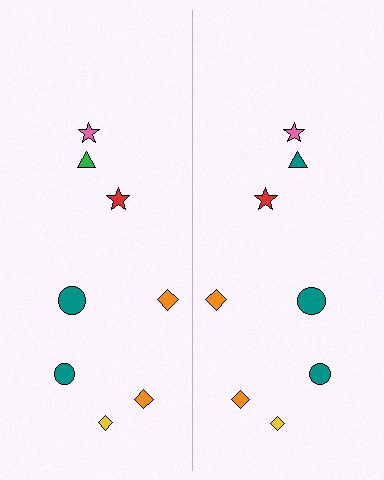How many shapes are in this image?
There are 16 shapes in this image.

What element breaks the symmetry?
The teal triangle on the right side breaks the symmetry — its mirror counterpart is green.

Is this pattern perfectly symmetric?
No, the pattern is not perfectly symmetric. The teal triangle on the right side breaks the symmetry — its mirror counterpart is green.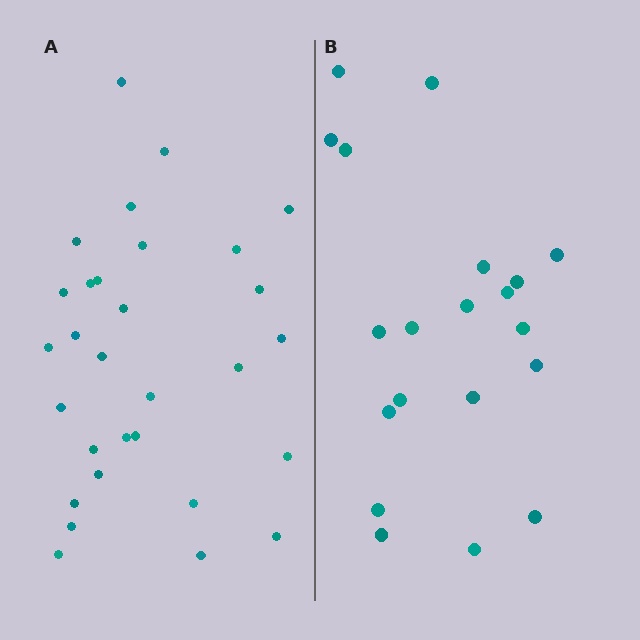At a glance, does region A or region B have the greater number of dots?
Region A (the left region) has more dots.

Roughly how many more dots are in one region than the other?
Region A has roughly 10 or so more dots than region B.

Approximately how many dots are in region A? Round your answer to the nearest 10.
About 30 dots.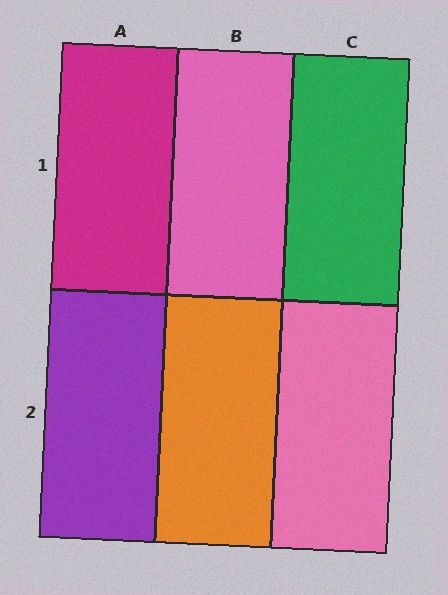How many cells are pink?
2 cells are pink.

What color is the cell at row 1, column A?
Magenta.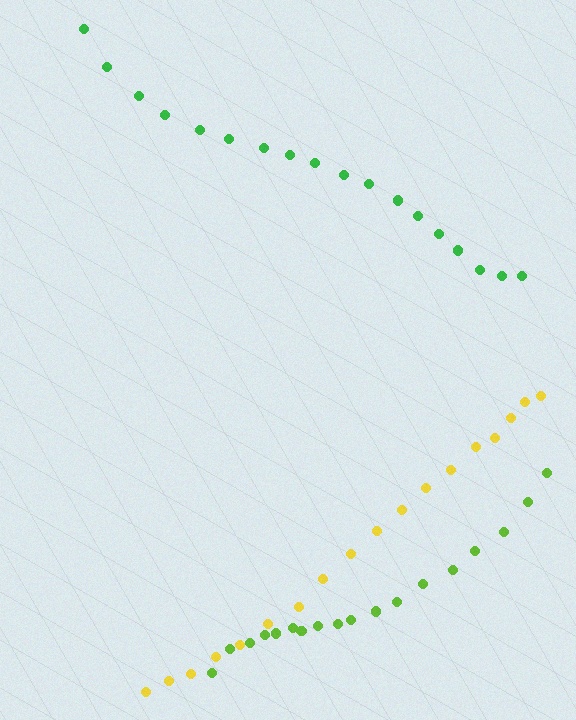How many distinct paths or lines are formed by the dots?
There are 3 distinct paths.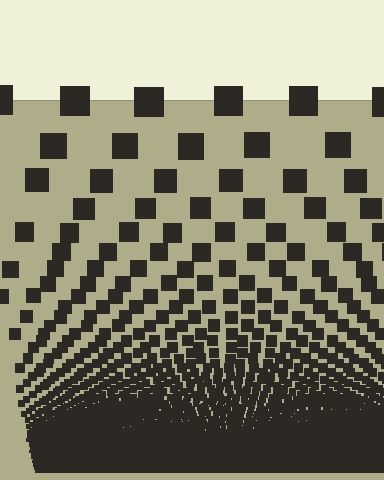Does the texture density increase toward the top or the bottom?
Density increases toward the bottom.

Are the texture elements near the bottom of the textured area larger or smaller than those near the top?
Smaller. The gradient is inverted — elements near the bottom are smaller and denser.